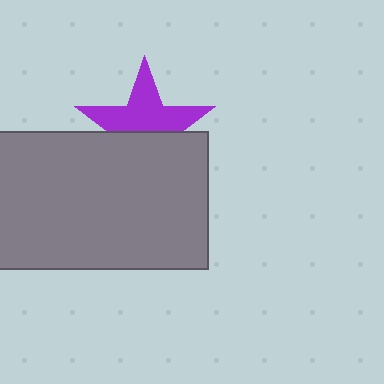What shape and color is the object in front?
The object in front is a gray rectangle.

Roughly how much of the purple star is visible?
About half of it is visible (roughly 56%).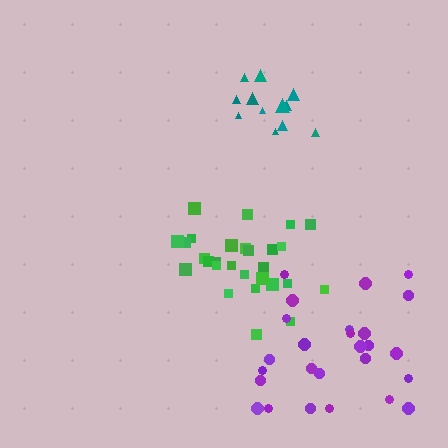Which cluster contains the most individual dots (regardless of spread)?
Green (28).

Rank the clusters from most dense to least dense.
teal, green, purple.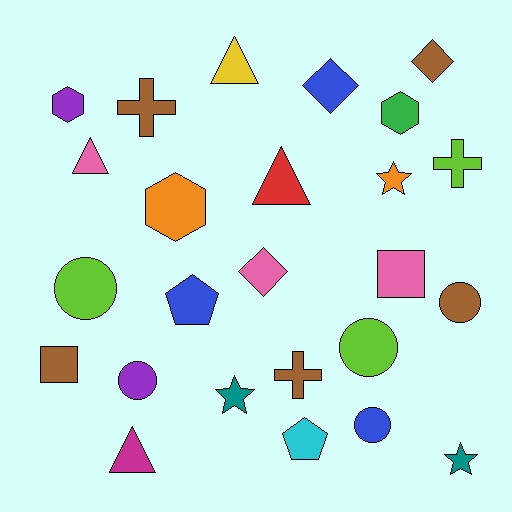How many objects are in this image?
There are 25 objects.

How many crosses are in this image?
There are 3 crosses.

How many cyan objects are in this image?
There is 1 cyan object.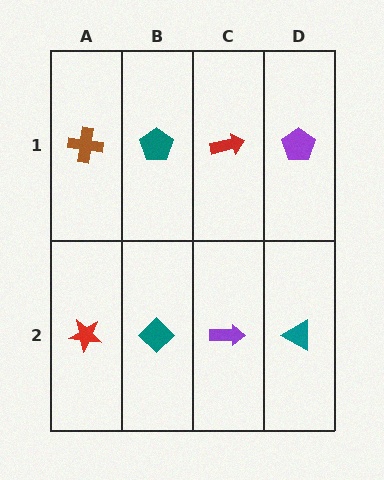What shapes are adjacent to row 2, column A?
A brown cross (row 1, column A), a teal diamond (row 2, column B).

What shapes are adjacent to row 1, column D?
A teal triangle (row 2, column D), a red arrow (row 1, column C).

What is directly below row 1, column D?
A teal triangle.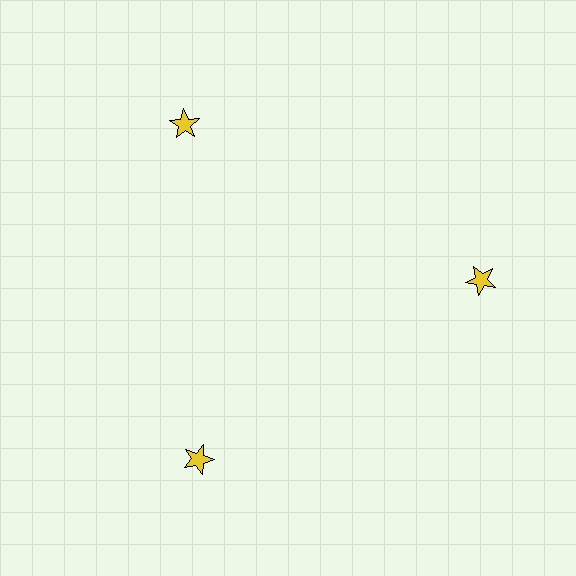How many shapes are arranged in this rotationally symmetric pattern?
There are 3 shapes, arranged in 3 groups of 1.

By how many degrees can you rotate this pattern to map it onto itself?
The pattern maps onto itself every 120 degrees of rotation.